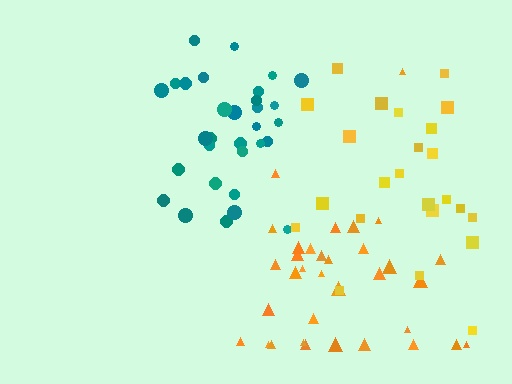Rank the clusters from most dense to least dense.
teal, orange, yellow.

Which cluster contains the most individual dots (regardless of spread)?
Orange (34).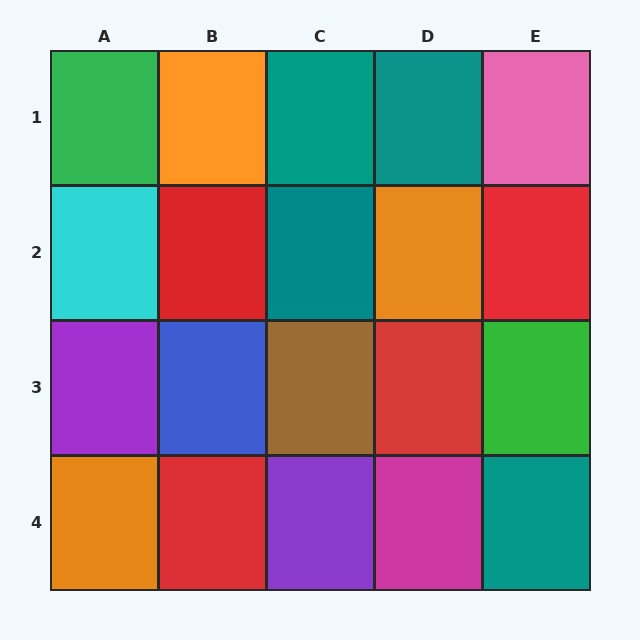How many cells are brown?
1 cell is brown.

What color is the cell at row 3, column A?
Purple.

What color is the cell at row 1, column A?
Green.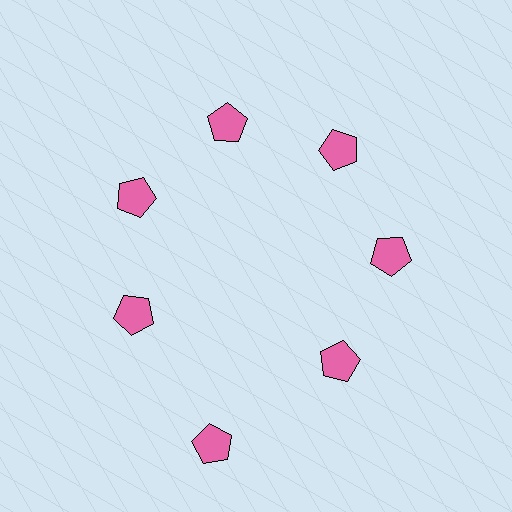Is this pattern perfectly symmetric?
No. The 7 pink pentagons are arranged in a ring, but one element near the 6 o'clock position is pushed outward from the center, breaking the 7-fold rotational symmetry.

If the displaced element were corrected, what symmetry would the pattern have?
It would have 7-fold rotational symmetry — the pattern would map onto itself every 51 degrees.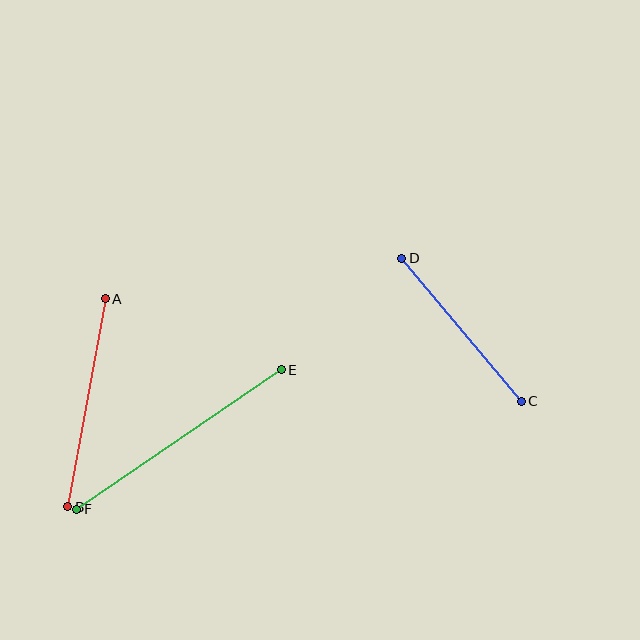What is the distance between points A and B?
The distance is approximately 211 pixels.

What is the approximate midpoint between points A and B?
The midpoint is at approximately (86, 403) pixels.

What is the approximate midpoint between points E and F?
The midpoint is at approximately (179, 439) pixels.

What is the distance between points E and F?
The distance is approximately 247 pixels.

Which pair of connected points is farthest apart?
Points E and F are farthest apart.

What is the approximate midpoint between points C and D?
The midpoint is at approximately (461, 330) pixels.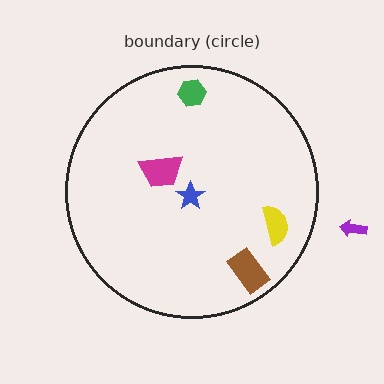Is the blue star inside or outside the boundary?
Inside.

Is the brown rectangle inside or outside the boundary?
Inside.